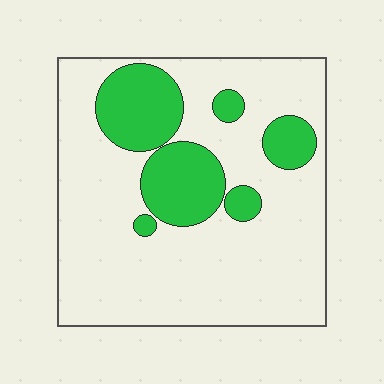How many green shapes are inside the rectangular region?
6.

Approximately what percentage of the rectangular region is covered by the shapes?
Approximately 25%.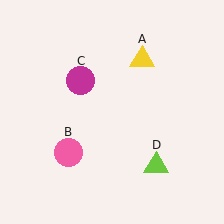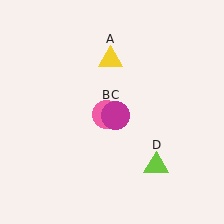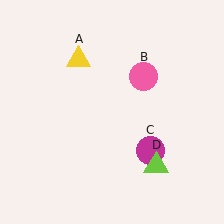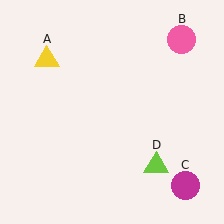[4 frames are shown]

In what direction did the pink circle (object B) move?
The pink circle (object B) moved up and to the right.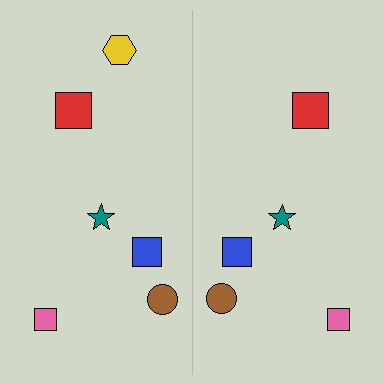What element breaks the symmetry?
A yellow hexagon is missing from the right side.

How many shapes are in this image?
There are 11 shapes in this image.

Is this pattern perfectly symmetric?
No, the pattern is not perfectly symmetric. A yellow hexagon is missing from the right side.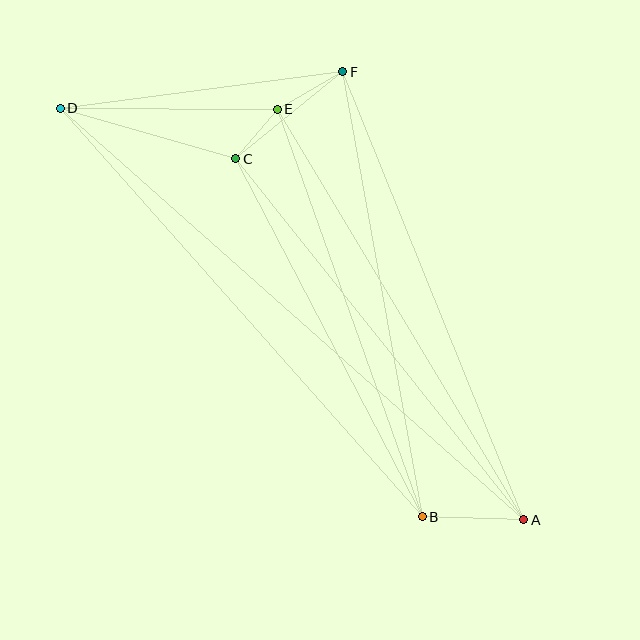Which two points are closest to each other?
Points C and E are closest to each other.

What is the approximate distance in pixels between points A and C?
The distance between A and C is approximately 462 pixels.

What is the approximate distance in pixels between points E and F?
The distance between E and F is approximately 76 pixels.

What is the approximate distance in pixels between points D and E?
The distance between D and E is approximately 217 pixels.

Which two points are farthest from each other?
Points A and D are farthest from each other.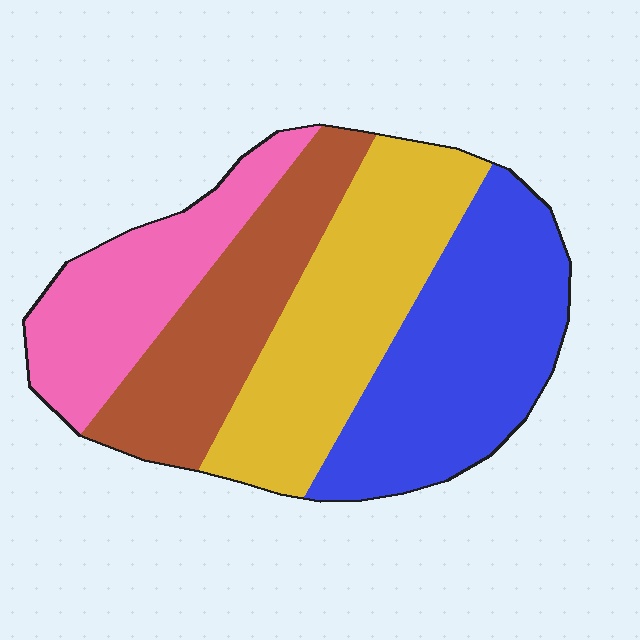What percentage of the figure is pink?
Pink covers around 20% of the figure.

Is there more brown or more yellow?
Yellow.